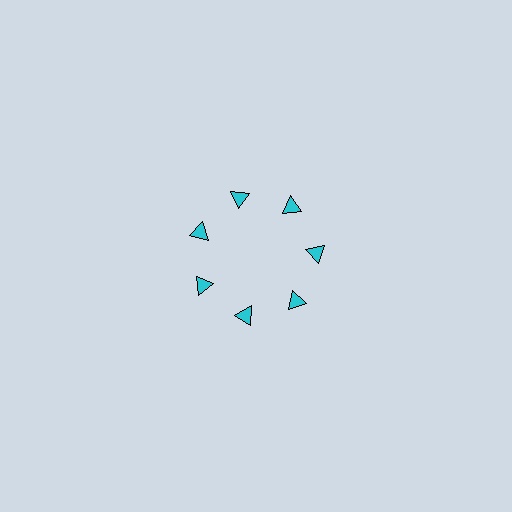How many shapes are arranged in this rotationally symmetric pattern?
There are 7 shapes, arranged in 7 groups of 1.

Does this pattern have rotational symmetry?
Yes, this pattern has 7-fold rotational symmetry. It looks the same after rotating 51 degrees around the center.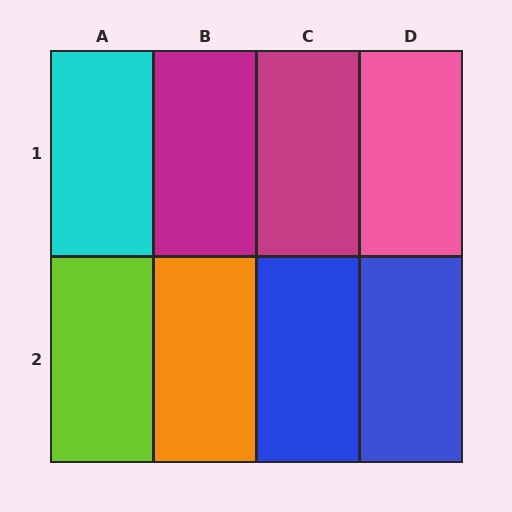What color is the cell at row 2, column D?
Blue.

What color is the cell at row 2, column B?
Orange.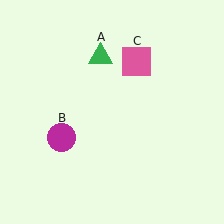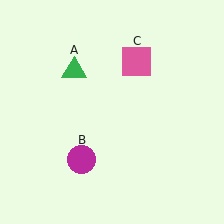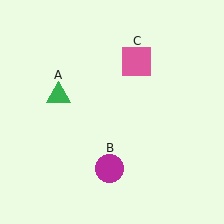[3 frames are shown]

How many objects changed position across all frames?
2 objects changed position: green triangle (object A), magenta circle (object B).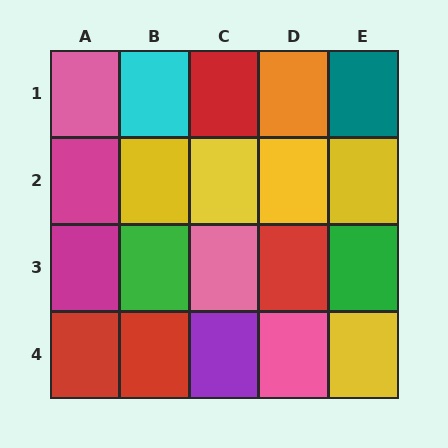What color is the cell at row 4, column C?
Purple.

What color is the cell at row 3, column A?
Magenta.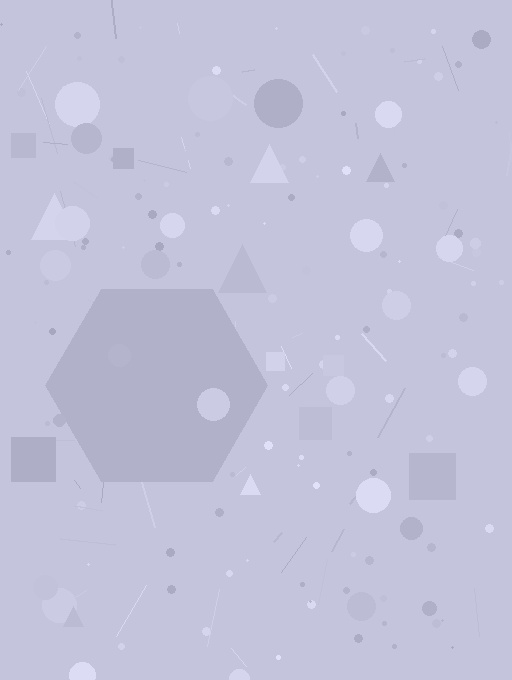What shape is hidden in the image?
A hexagon is hidden in the image.